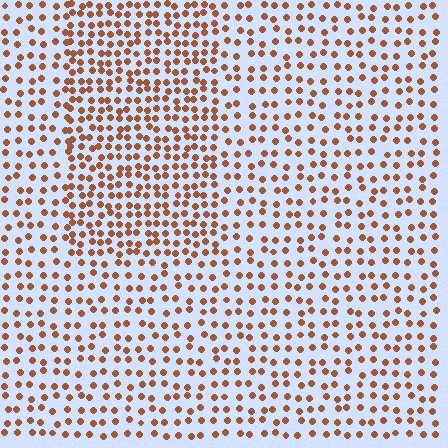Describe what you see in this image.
The image contains small brown elements arranged at two different densities. A rectangle-shaped region is visible where the elements are more densely packed than the surrounding area.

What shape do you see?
I see a rectangle.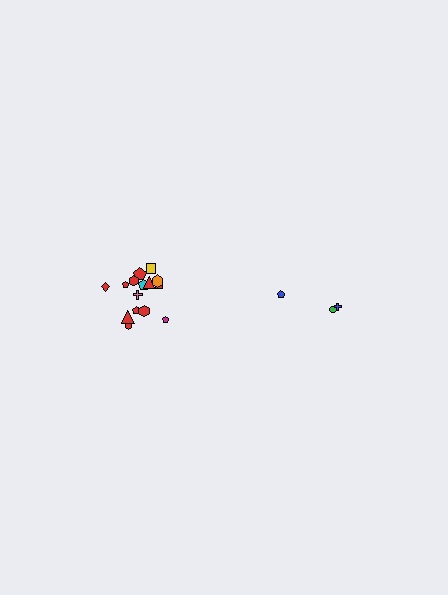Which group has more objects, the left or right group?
The left group.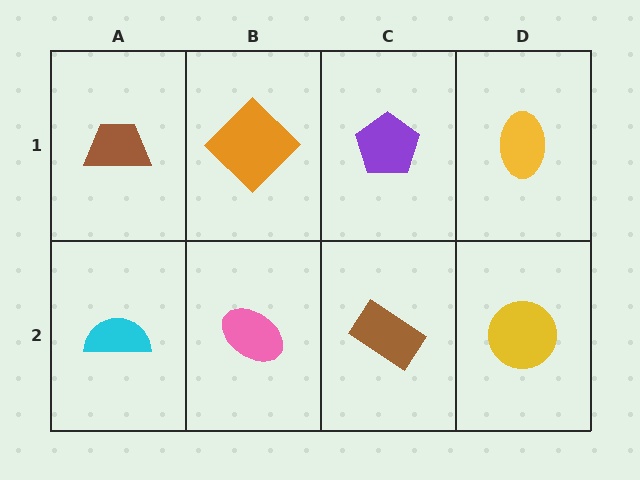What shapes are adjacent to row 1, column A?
A cyan semicircle (row 2, column A), an orange diamond (row 1, column B).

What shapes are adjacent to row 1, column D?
A yellow circle (row 2, column D), a purple pentagon (row 1, column C).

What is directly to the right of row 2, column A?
A pink ellipse.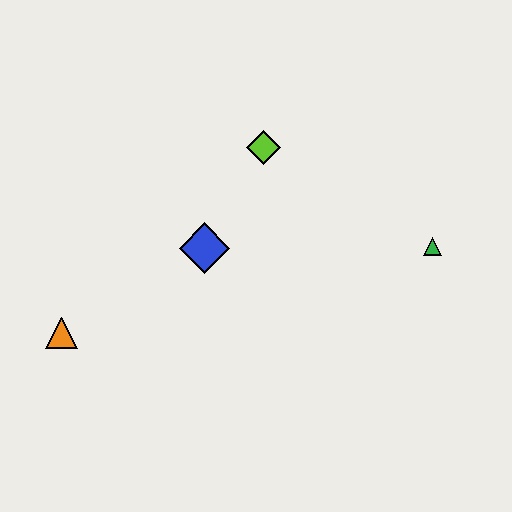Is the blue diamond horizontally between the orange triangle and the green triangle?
Yes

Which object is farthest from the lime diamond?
The orange triangle is farthest from the lime diamond.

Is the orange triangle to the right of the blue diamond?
No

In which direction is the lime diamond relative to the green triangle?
The lime diamond is to the left of the green triangle.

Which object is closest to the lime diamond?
The blue diamond is closest to the lime diamond.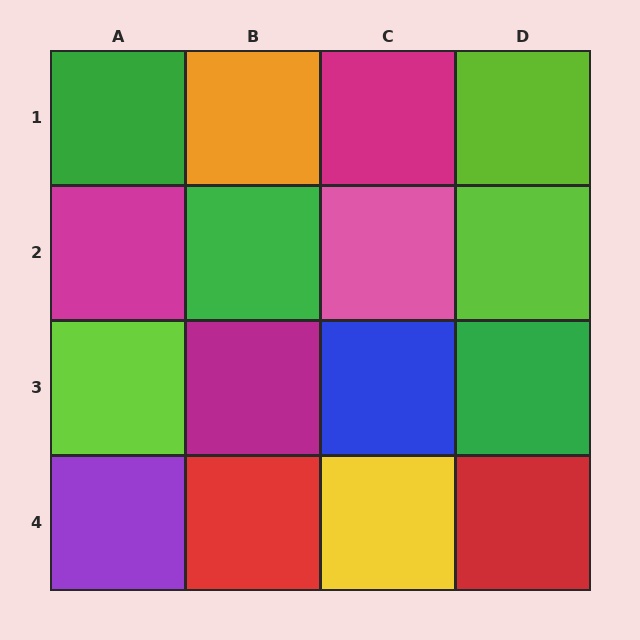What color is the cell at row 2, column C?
Pink.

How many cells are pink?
1 cell is pink.